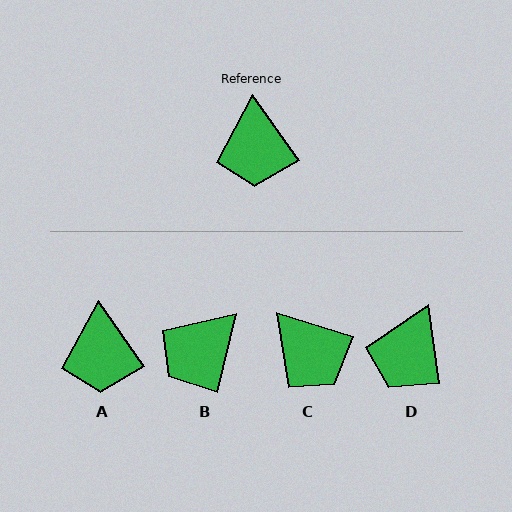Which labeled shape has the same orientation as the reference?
A.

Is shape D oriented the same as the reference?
No, it is off by about 27 degrees.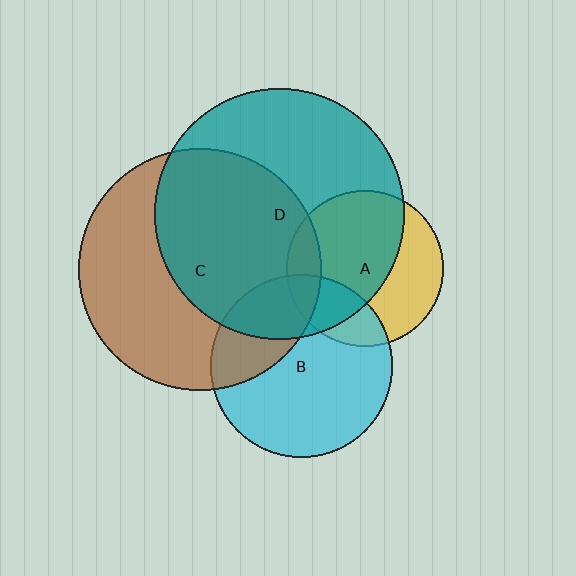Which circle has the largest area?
Circle D (teal).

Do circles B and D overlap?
Yes.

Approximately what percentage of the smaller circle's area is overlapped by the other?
Approximately 25%.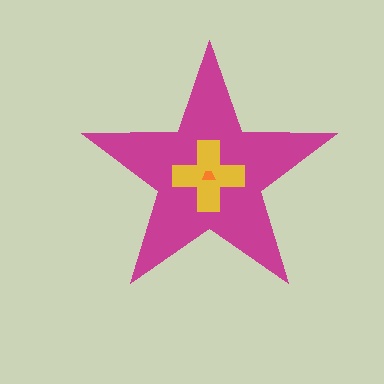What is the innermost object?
The orange trapezoid.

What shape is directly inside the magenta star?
The yellow cross.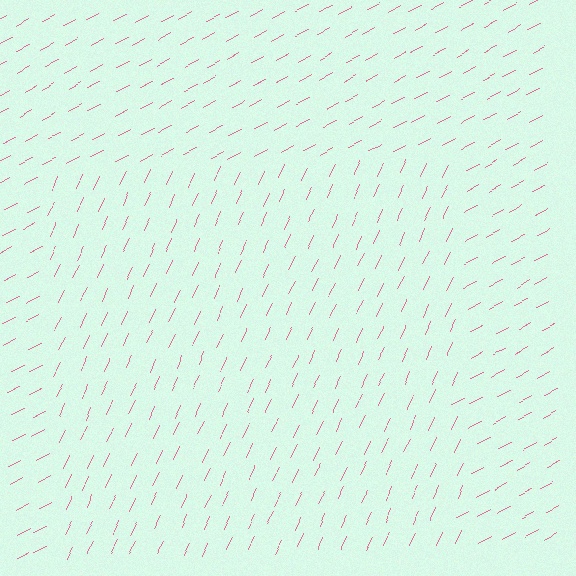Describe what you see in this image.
The image is filled with small pink line segments. A rectangle region in the image has lines oriented differently from the surrounding lines, creating a visible texture boundary.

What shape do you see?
I see a rectangle.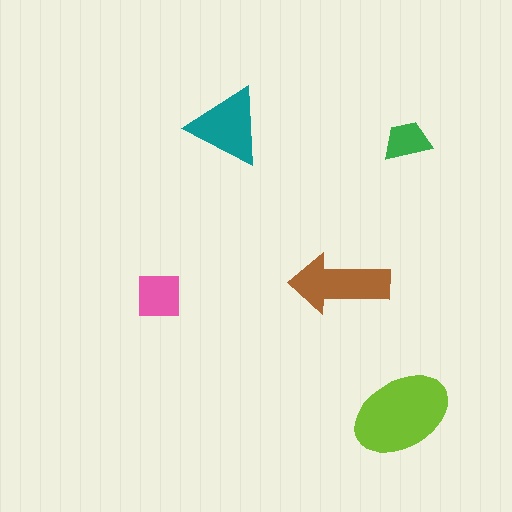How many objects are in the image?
There are 5 objects in the image.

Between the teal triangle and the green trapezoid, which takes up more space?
The teal triangle.